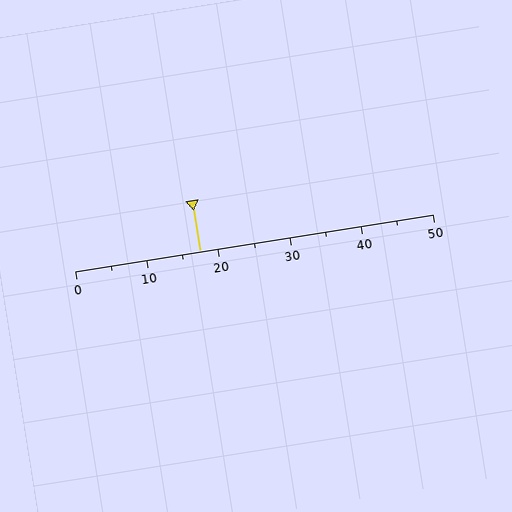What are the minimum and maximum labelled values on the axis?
The axis runs from 0 to 50.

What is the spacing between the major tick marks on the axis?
The major ticks are spaced 10 apart.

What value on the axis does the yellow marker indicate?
The marker indicates approximately 17.5.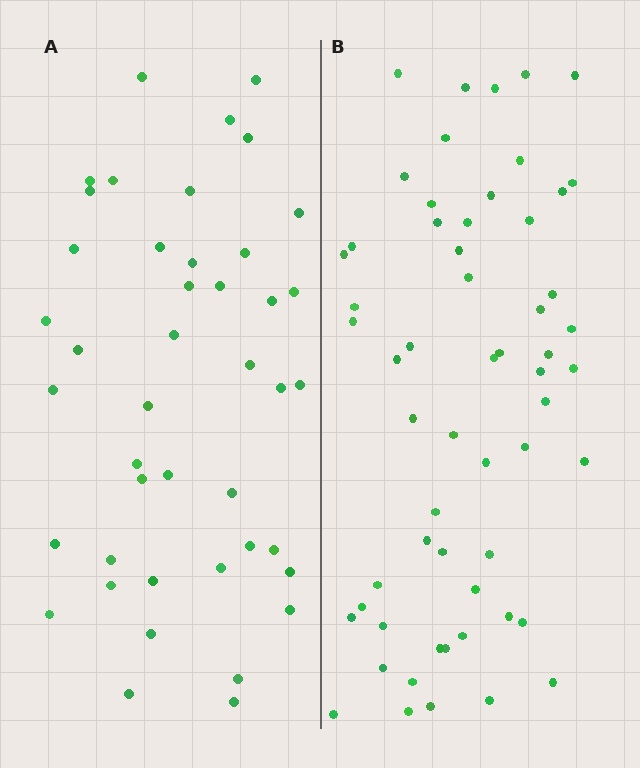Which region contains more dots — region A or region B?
Region B (the right region) has more dots.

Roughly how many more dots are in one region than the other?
Region B has approximately 15 more dots than region A.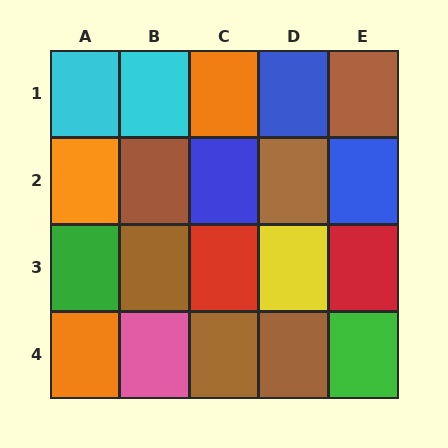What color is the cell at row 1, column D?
Blue.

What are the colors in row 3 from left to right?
Green, brown, red, yellow, red.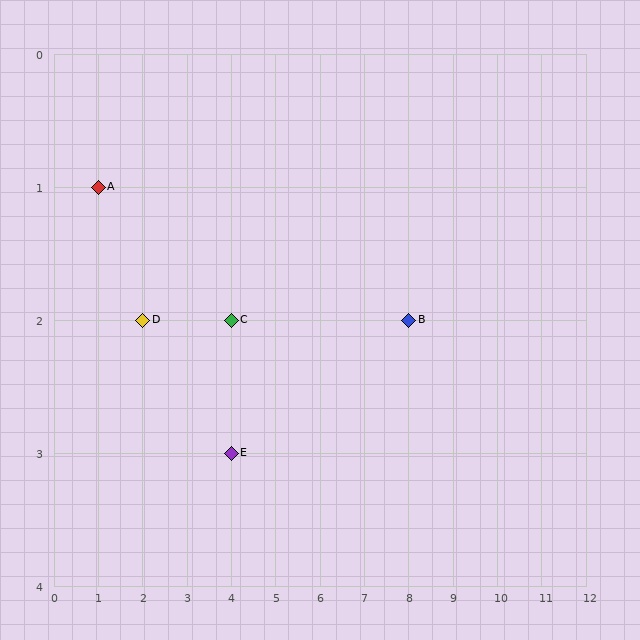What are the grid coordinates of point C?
Point C is at grid coordinates (4, 2).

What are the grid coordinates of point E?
Point E is at grid coordinates (4, 3).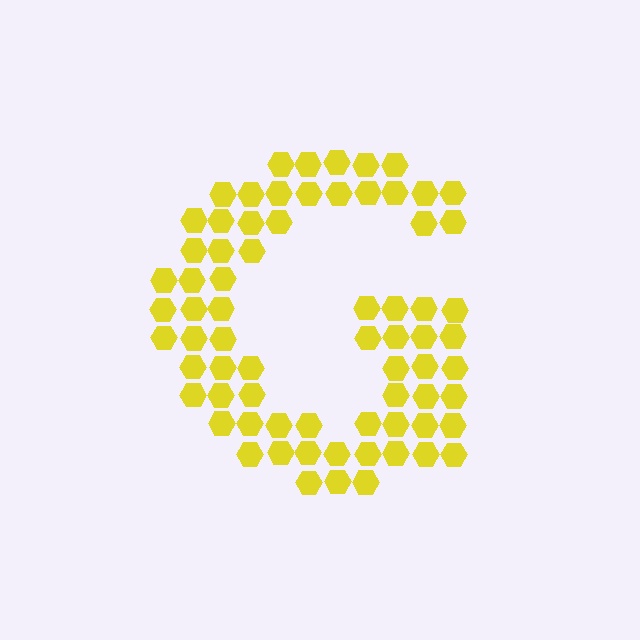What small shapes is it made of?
It is made of small hexagons.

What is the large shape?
The large shape is the letter G.